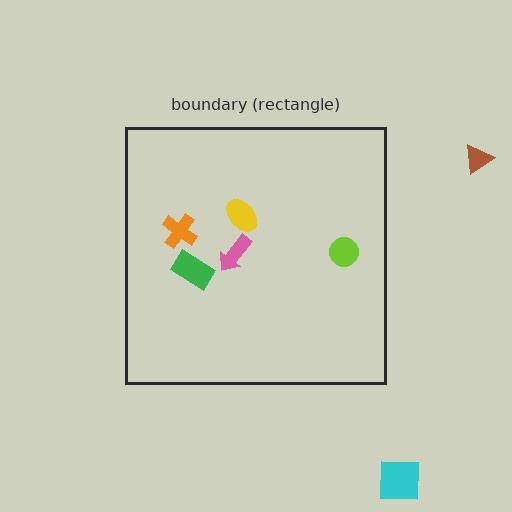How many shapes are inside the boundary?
5 inside, 2 outside.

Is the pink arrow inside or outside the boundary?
Inside.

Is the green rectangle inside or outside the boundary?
Inside.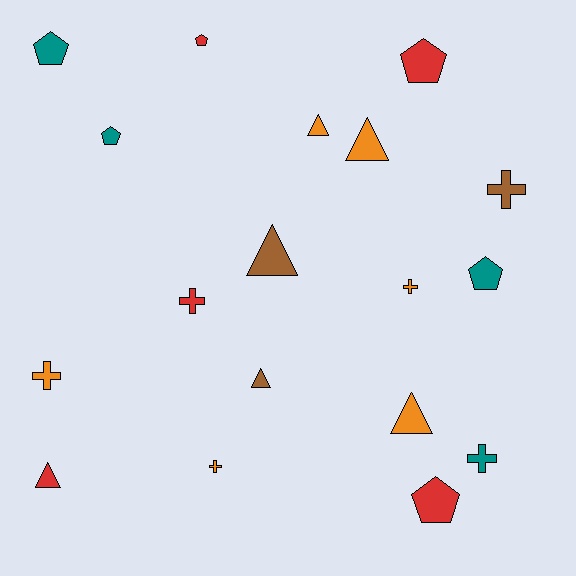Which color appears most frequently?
Orange, with 6 objects.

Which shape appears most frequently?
Triangle, with 6 objects.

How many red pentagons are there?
There are 3 red pentagons.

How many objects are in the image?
There are 18 objects.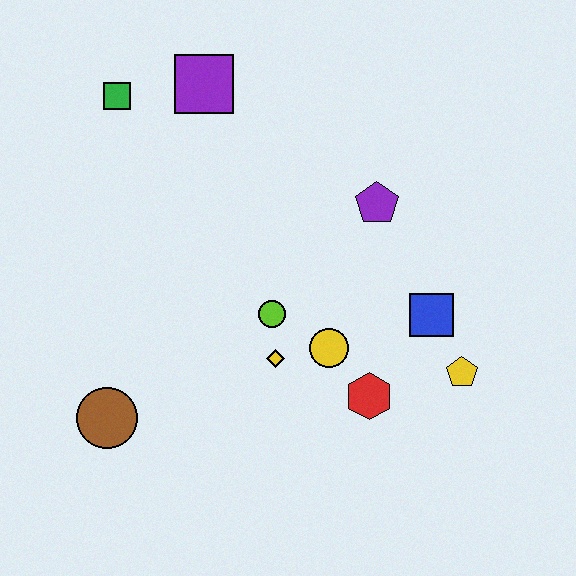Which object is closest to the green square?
The purple square is closest to the green square.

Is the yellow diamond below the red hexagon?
No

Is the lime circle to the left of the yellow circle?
Yes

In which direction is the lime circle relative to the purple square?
The lime circle is below the purple square.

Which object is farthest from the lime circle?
The green square is farthest from the lime circle.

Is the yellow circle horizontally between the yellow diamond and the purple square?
No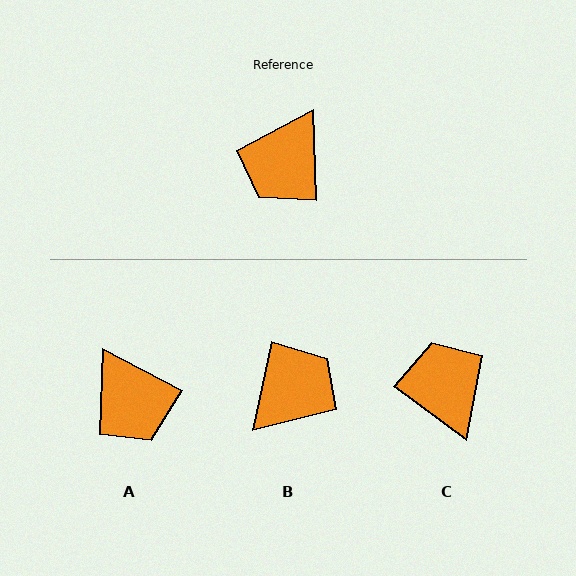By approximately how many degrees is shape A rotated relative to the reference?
Approximately 60 degrees counter-clockwise.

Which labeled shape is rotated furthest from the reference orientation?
B, about 166 degrees away.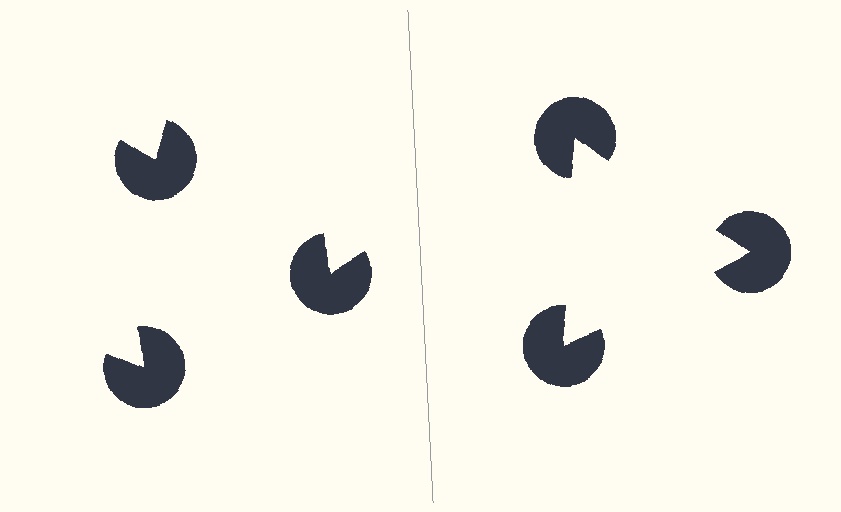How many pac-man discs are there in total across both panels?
6 — 3 on each side.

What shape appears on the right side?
An illusory triangle.